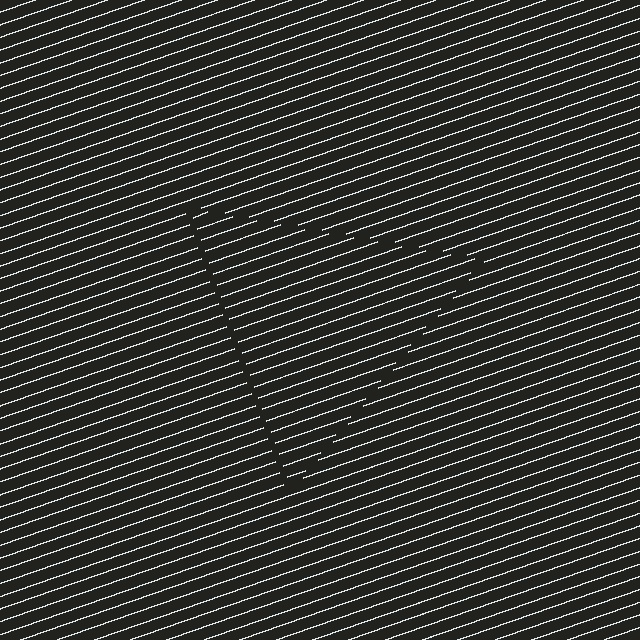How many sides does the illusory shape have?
3 sides — the line-ends trace a triangle.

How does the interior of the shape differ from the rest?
The interior of the shape contains the same grating, shifted by half a period — the contour is defined by the phase discontinuity where line-ends from the inner and outer gratings abut.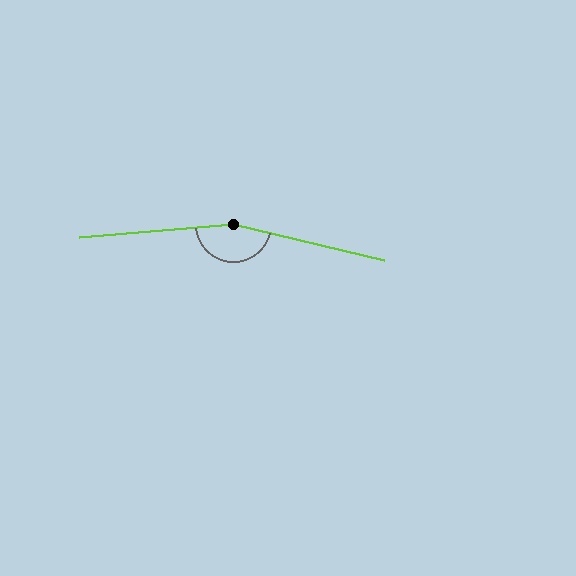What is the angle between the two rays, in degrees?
Approximately 162 degrees.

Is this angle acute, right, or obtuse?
It is obtuse.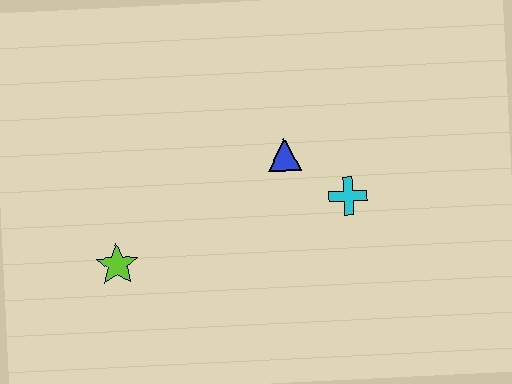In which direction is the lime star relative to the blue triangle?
The lime star is to the left of the blue triangle.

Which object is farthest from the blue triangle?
The lime star is farthest from the blue triangle.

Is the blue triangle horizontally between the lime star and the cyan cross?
Yes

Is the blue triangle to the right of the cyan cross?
No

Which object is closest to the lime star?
The blue triangle is closest to the lime star.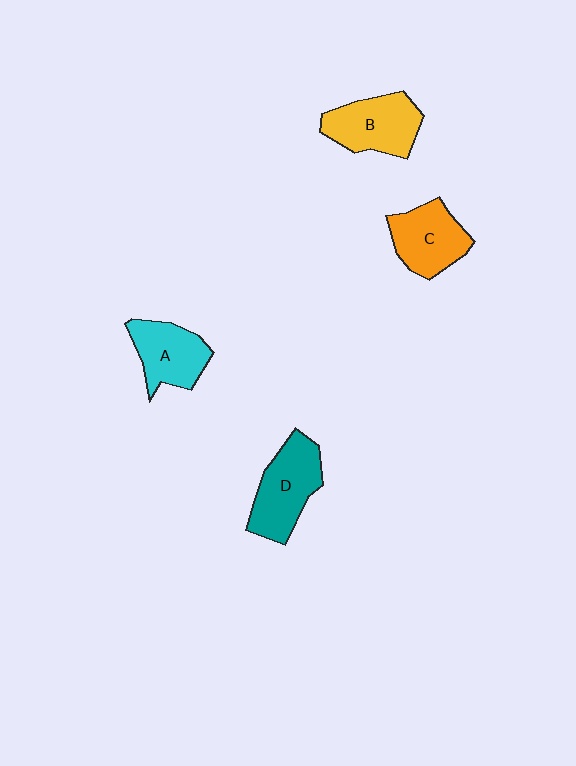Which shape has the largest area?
Shape D (teal).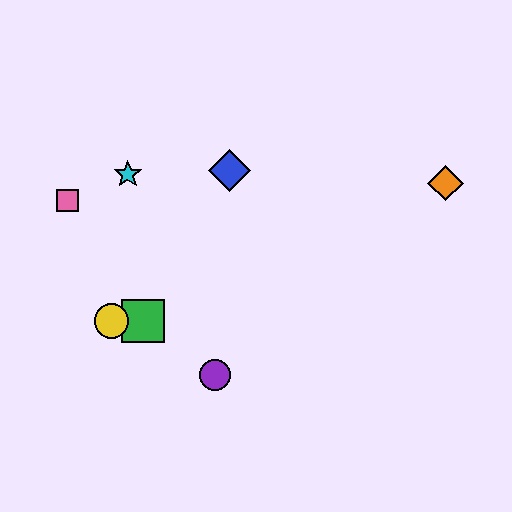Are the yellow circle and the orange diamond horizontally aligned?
No, the yellow circle is at y≈321 and the orange diamond is at y≈183.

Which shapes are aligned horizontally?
The red star, the green square, the yellow circle are aligned horizontally.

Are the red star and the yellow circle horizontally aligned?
Yes, both are at y≈321.